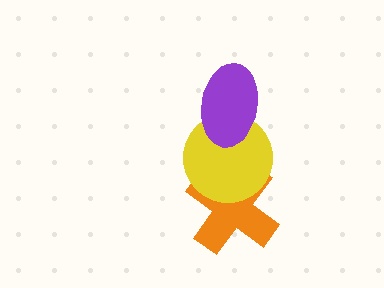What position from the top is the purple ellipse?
The purple ellipse is 1st from the top.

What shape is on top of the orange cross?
The yellow circle is on top of the orange cross.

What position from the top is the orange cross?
The orange cross is 3rd from the top.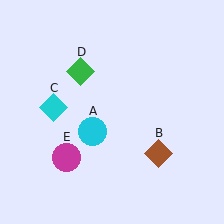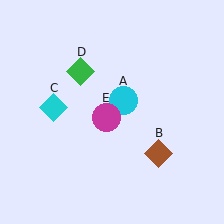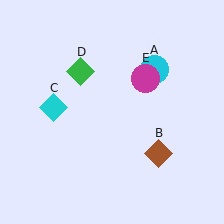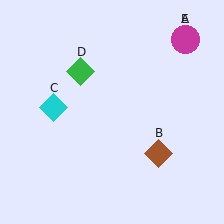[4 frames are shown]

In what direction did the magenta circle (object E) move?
The magenta circle (object E) moved up and to the right.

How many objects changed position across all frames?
2 objects changed position: cyan circle (object A), magenta circle (object E).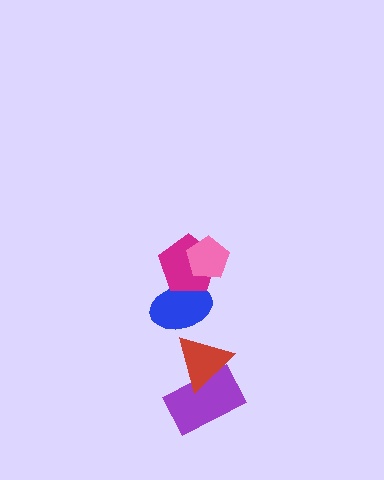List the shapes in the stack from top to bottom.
From top to bottom: the pink pentagon, the magenta pentagon, the blue ellipse, the red triangle, the purple rectangle.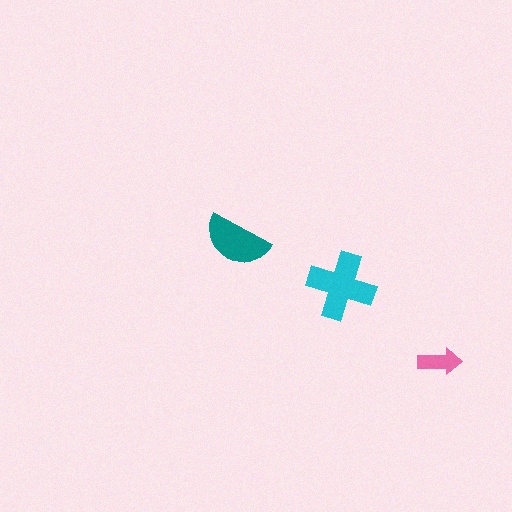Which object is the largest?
The cyan cross.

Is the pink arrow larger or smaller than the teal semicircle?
Smaller.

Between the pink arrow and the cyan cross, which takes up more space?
The cyan cross.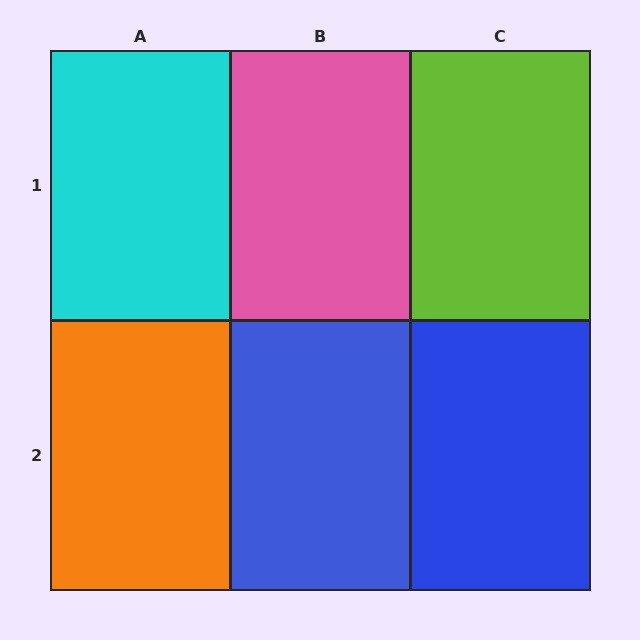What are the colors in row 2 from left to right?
Orange, blue, blue.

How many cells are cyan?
1 cell is cyan.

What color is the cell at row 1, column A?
Cyan.